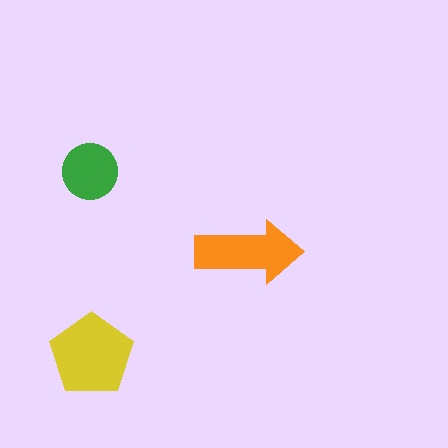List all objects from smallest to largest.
The green circle, the orange arrow, the yellow pentagon.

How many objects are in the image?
There are 3 objects in the image.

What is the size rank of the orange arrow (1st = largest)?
2nd.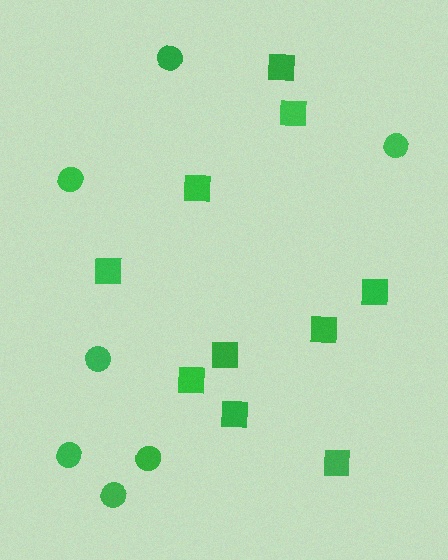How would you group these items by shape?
There are 2 groups: one group of squares (10) and one group of circles (7).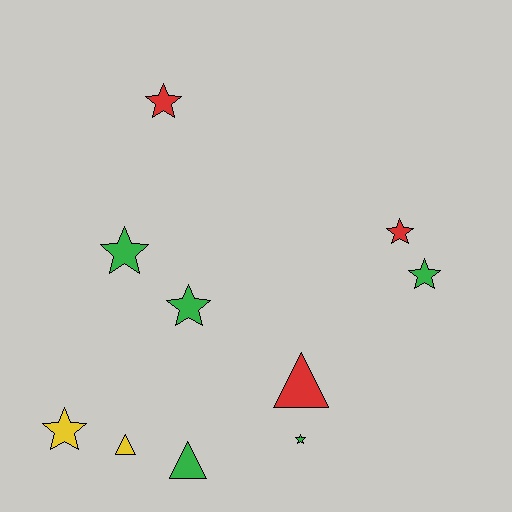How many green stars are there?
There are 4 green stars.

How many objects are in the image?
There are 10 objects.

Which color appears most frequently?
Green, with 5 objects.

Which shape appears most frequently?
Star, with 7 objects.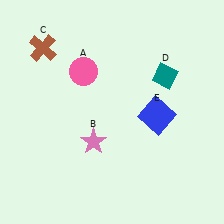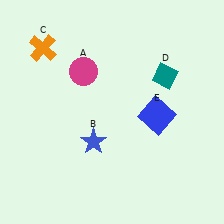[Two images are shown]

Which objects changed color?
A changed from pink to magenta. B changed from pink to blue. C changed from brown to orange.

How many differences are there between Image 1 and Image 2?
There are 3 differences between the two images.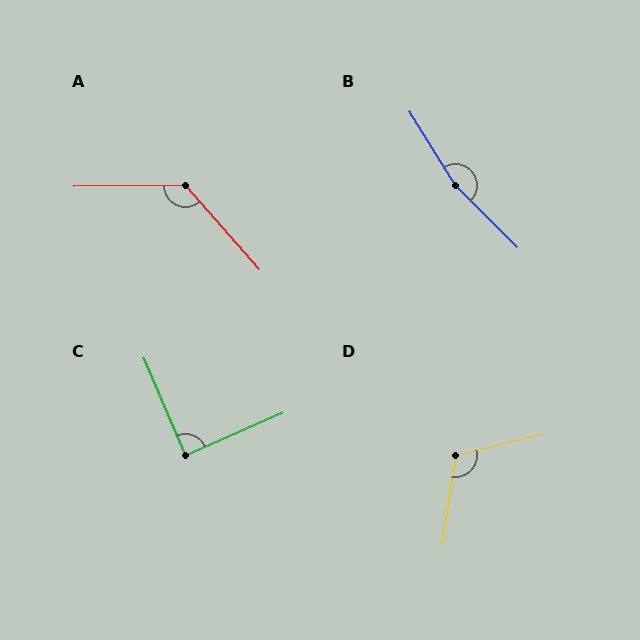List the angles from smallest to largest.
C (89°), D (113°), A (130°), B (167°).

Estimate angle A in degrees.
Approximately 130 degrees.